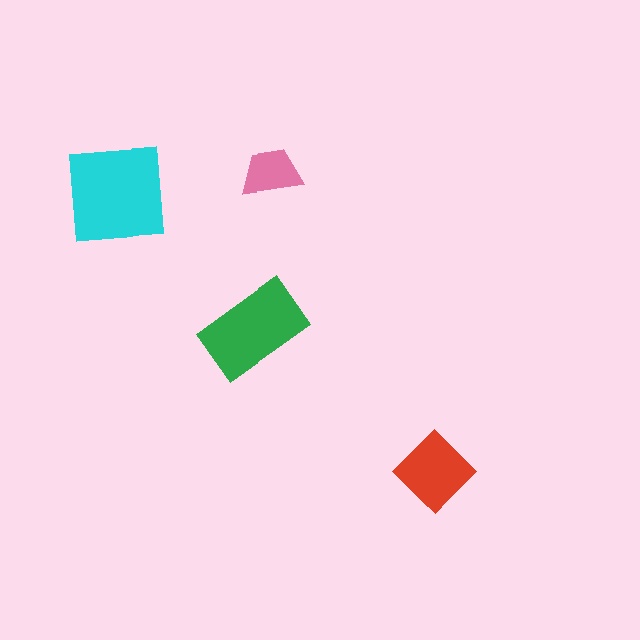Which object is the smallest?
The pink trapezoid.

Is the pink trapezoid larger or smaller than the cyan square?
Smaller.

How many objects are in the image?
There are 4 objects in the image.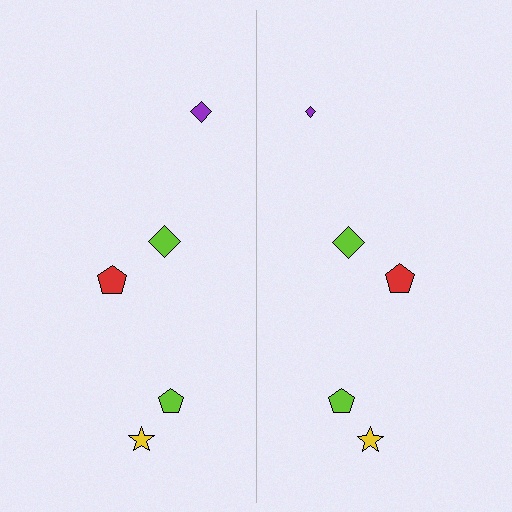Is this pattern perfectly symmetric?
No, the pattern is not perfectly symmetric. The purple diamond on the right side has a different size than its mirror counterpart.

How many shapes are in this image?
There are 10 shapes in this image.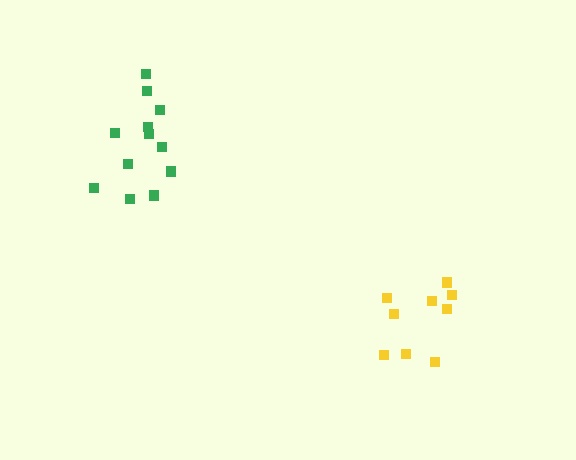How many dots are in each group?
Group 1: 9 dots, Group 2: 12 dots (21 total).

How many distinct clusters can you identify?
There are 2 distinct clusters.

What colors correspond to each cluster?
The clusters are colored: yellow, green.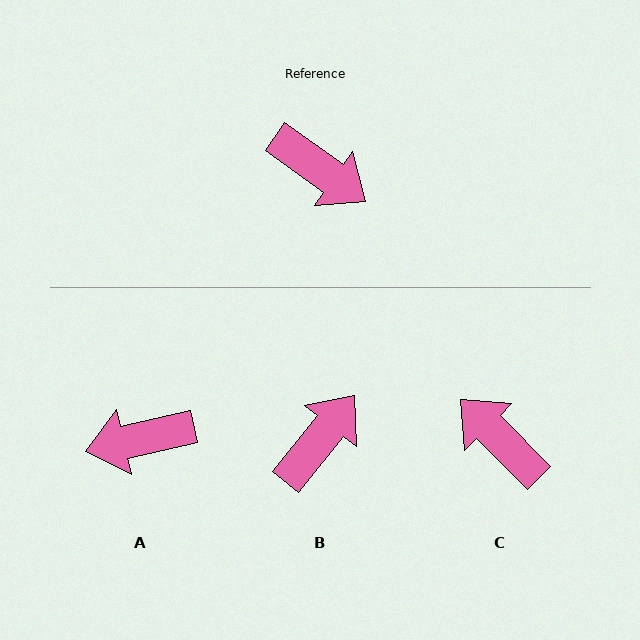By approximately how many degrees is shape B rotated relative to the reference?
Approximately 87 degrees counter-clockwise.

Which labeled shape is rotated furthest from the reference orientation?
C, about 170 degrees away.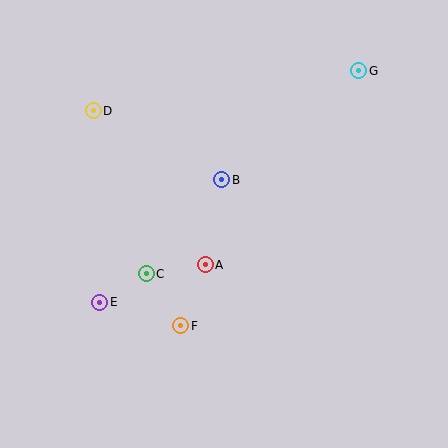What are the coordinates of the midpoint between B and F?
The midpoint between B and F is at (201, 253).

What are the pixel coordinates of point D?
Point D is at (93, 111).